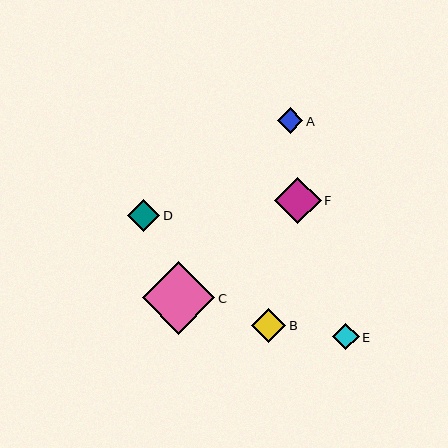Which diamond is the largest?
Diamond C is the largest with a size of approximately 73 pixels.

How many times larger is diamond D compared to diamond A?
Diamond D is approximately 1.3 times the size of diamond A.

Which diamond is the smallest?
Diamond A is the smallest with a size of approximately 25 pixels.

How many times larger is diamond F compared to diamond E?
Diamond F is approximately 1.7 times the size of diamond E.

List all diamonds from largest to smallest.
From largest to smallest: C, F, B, D, E, A.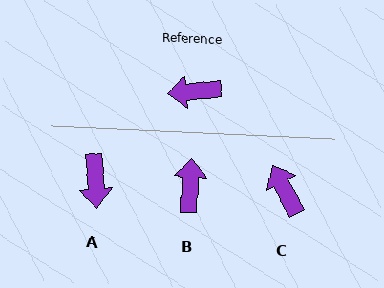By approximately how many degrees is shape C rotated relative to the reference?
Approximately 68 degrees clockwise.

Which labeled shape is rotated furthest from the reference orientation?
B, about 99 degrees away.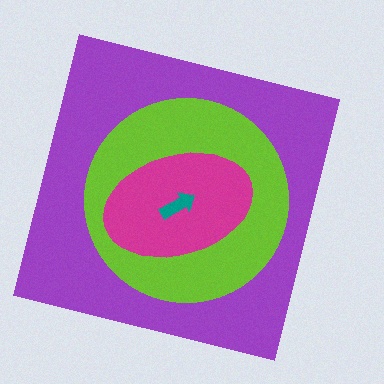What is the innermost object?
The teal arrow.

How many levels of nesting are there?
4.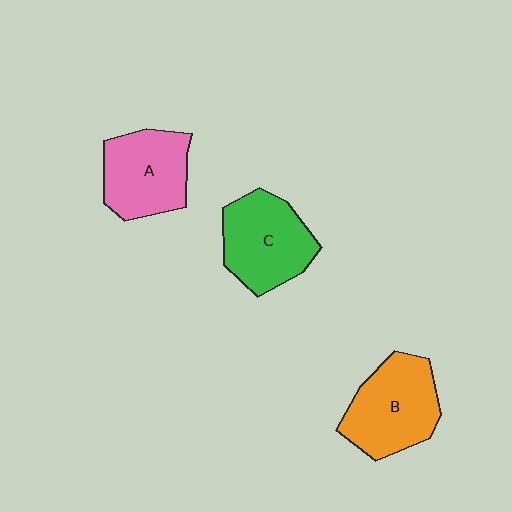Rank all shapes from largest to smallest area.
From largest to smallest: B (orange), C (green), A (pink).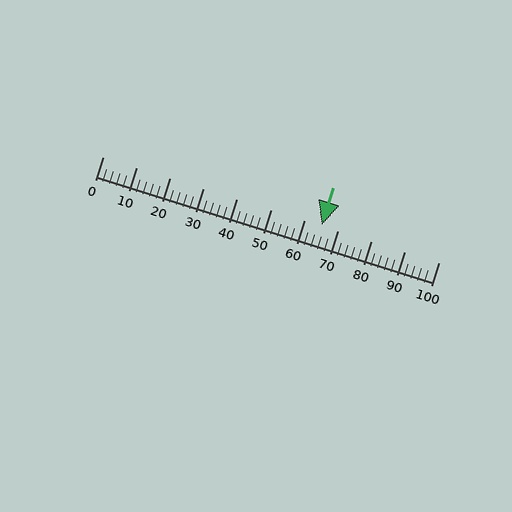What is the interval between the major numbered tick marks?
The major tick marks are spaced 10 units apart.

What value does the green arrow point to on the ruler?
The green arrow points to approximately 65.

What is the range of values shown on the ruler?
The ruler shows values from 0 to 100.